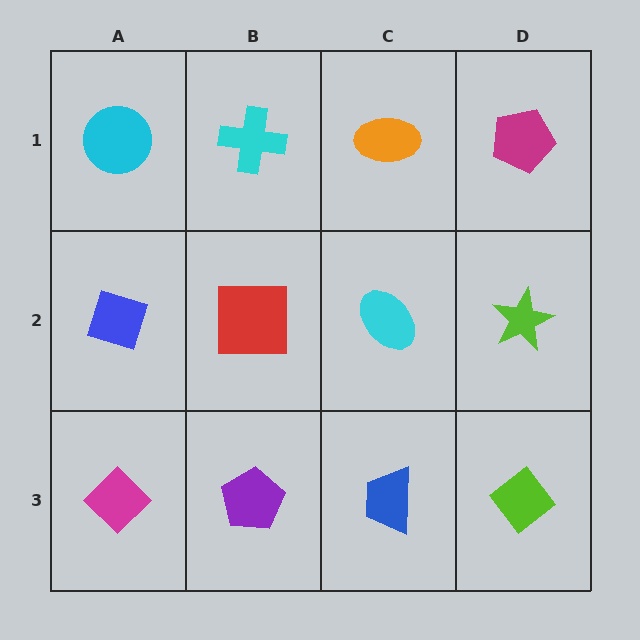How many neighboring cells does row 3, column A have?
2.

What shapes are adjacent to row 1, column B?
A red square (row 2, column B), a cyan circle (row 1, column A), an orange ellipse (row 1, column C).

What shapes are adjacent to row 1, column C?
A cyan ellipse (row 2, column C), a cyan cross (row 1, column B), a magenta pentagon (row 1, column D).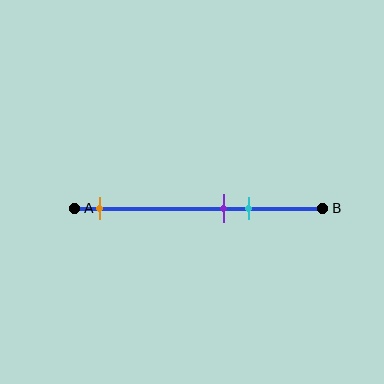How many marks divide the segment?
There are 3 marks dividing the segment.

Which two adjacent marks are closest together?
The purple and cyan marks are the closest adjacent pair.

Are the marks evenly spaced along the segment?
No, the marks are not evenly spaced.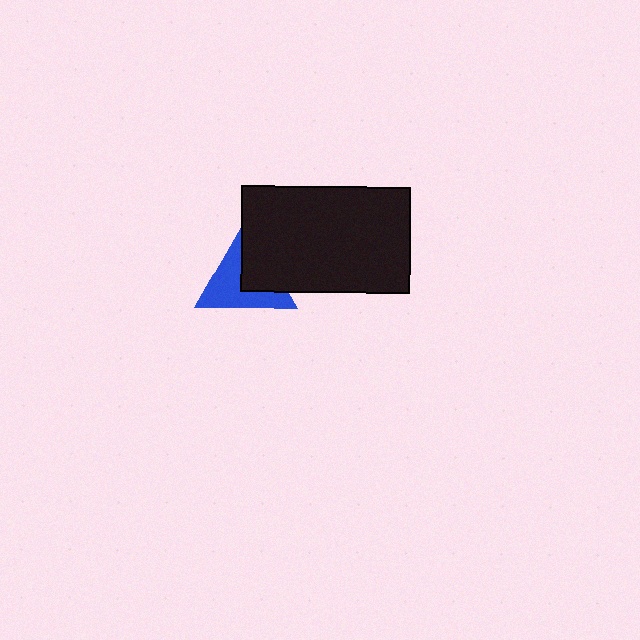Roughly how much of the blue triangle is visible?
About half of it is visible (roughly 57%).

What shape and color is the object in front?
The object in front is a black rectangle.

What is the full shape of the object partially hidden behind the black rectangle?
The partially hidden object is a blue triangle.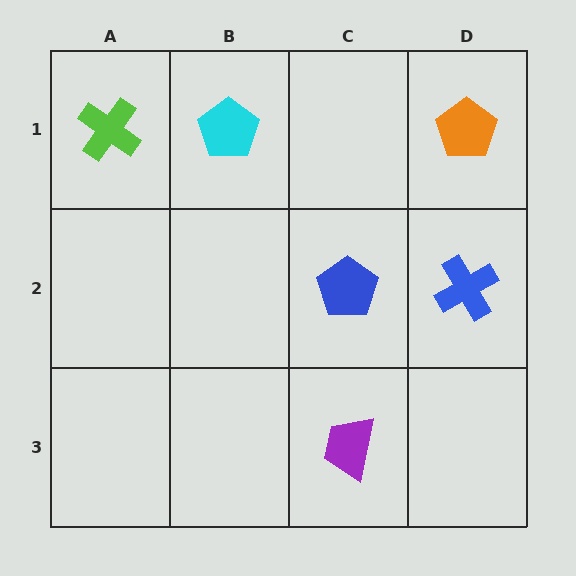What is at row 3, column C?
A purple trapezoid.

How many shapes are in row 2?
2 shapes.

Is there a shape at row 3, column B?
No, that cell is empty.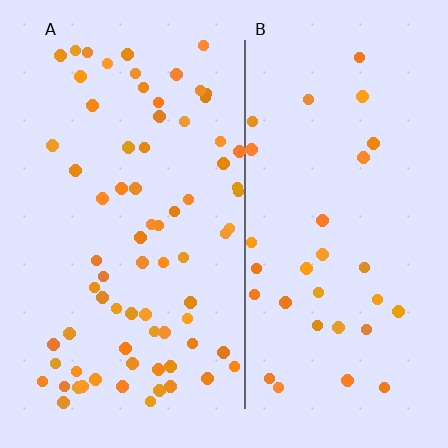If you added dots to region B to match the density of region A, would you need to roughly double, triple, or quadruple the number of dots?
Approximately double.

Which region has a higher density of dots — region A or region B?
A (the left).